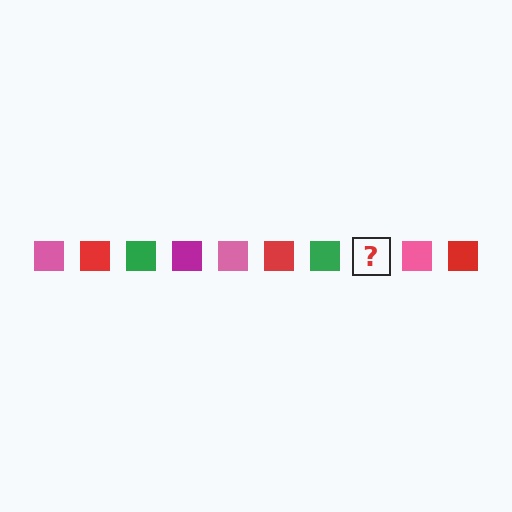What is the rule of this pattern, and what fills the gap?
The rule is that the pattern cycles through pink, red, green, magenta squares. The gap should be filled with a magenta square.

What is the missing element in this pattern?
The missing element is a magenta square.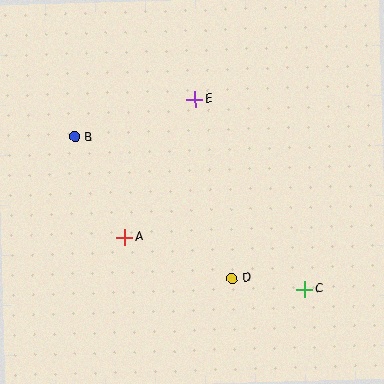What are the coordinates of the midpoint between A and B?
The midpoint between A and B is at (100, 187).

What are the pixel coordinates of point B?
Point B is at (75, 137).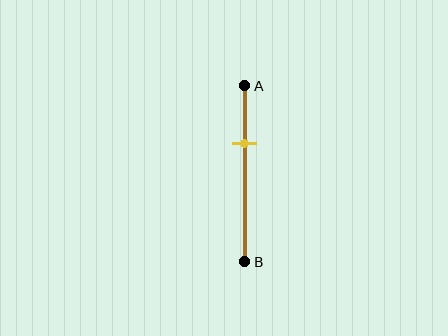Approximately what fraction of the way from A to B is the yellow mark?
The yellow mark is approximately 35% of the way from A to B.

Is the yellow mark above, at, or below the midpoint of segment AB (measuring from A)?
The yellow mark is above the midpoint of segment AB.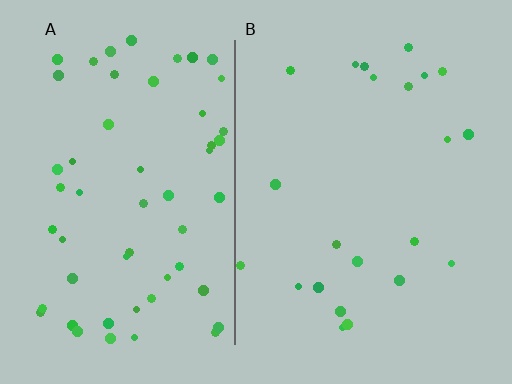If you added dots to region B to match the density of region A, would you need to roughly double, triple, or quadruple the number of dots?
Approximately triple.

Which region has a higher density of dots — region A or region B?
A (the left).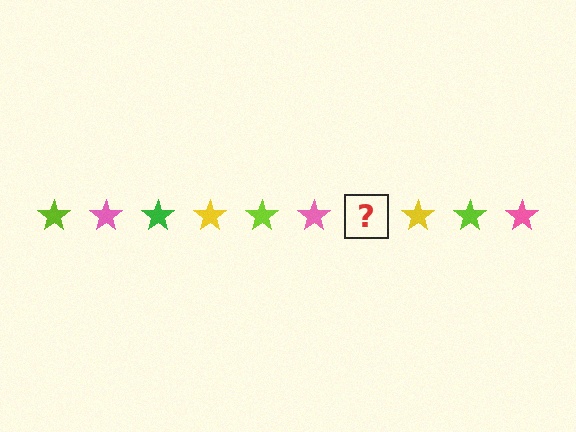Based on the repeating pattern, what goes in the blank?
The blank should be a green star.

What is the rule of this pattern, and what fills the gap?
The rule is that the pattern cycles through lime, pink, green, yellow stars. The gap should be filled with a green star.